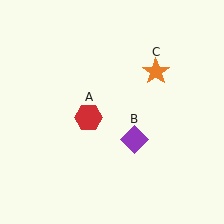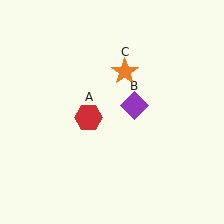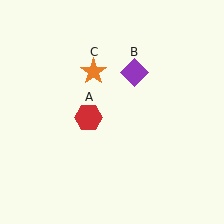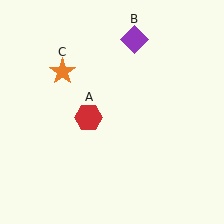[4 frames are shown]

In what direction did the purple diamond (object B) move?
The purple diamond (object B) moved up.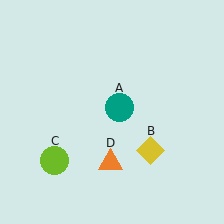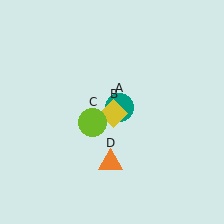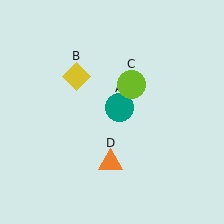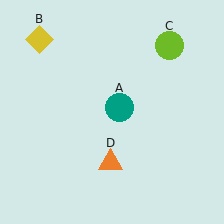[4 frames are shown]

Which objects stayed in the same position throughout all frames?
Teal circle (object A) and orange triangle (object D) remained stationary.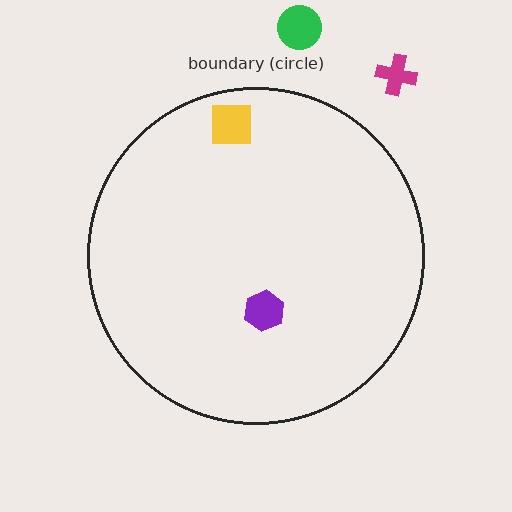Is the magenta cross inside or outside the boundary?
Outside.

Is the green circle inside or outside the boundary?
Outside.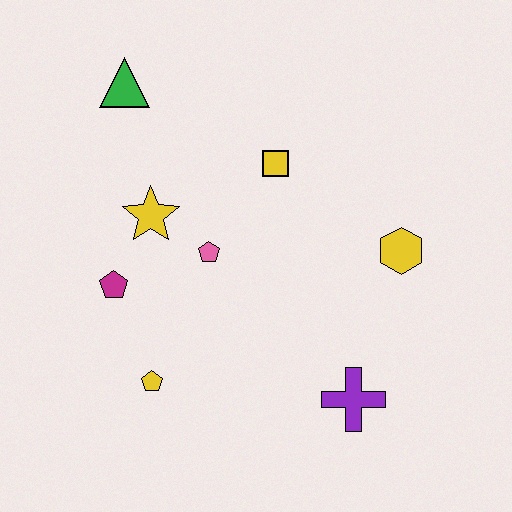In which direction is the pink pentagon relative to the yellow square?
The pink pentagon is below the yellow square.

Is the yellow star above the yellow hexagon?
Yes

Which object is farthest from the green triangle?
The purple cross is farthest from the green triangle.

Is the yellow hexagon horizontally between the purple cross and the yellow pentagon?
No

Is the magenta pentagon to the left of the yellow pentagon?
Yes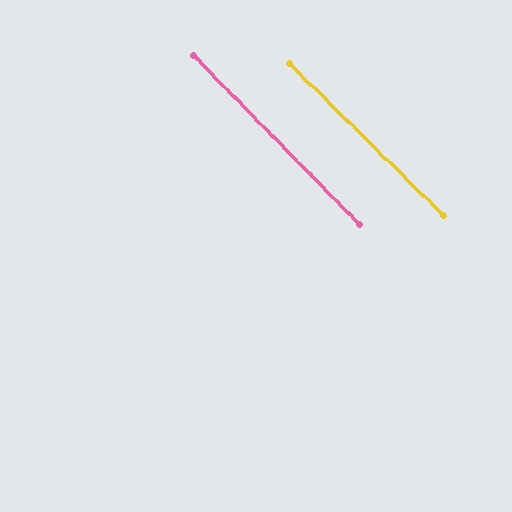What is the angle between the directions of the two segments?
Approximately 1 degree.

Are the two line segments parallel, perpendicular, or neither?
Parallel — their directions differ by only 1.1°.